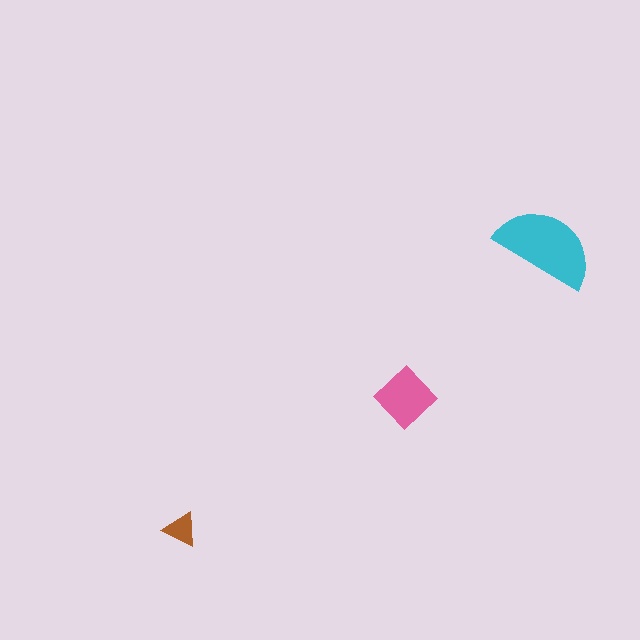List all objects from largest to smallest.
The cyan semicircle, the pink diamond, the brown triangle.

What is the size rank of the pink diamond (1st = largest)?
2nd.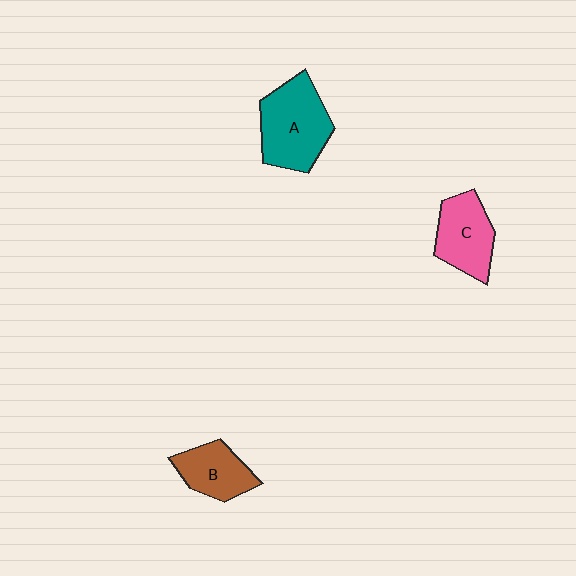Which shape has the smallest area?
Shape B (brown).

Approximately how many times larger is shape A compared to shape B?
Approximately 1.6 times.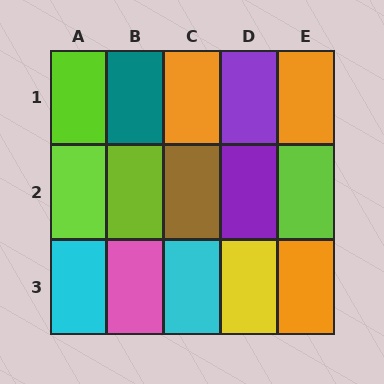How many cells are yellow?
1 cell is yellow.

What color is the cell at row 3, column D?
Yellow.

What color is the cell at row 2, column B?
Lime.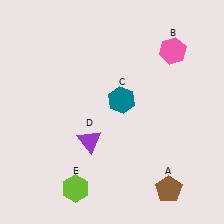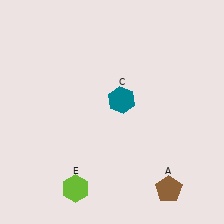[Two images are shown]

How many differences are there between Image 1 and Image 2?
There are 2 differences between the two images.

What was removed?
The pink hexagon (B), the purple triangle (D) were removed in Image 2.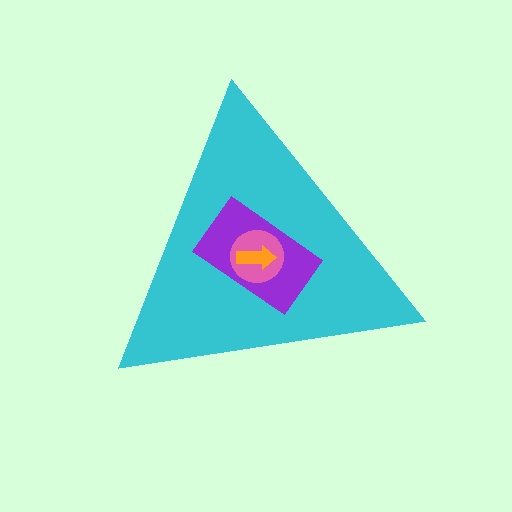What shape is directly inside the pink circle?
The orange arrow.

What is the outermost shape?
The cyan triangle.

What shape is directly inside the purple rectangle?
The pink circle.